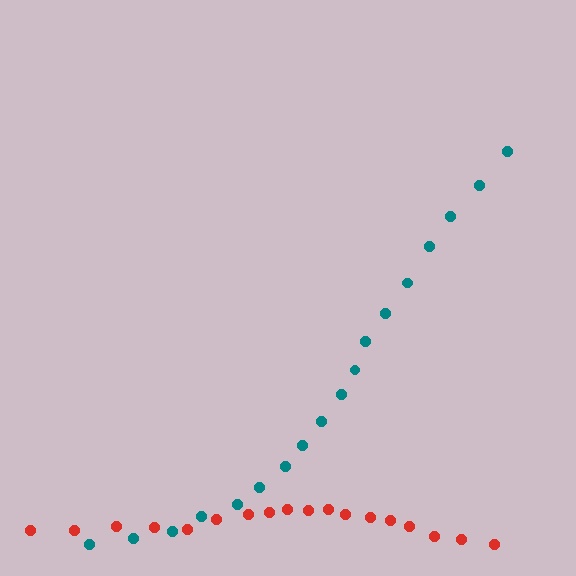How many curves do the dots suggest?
There are 2 distinct paths.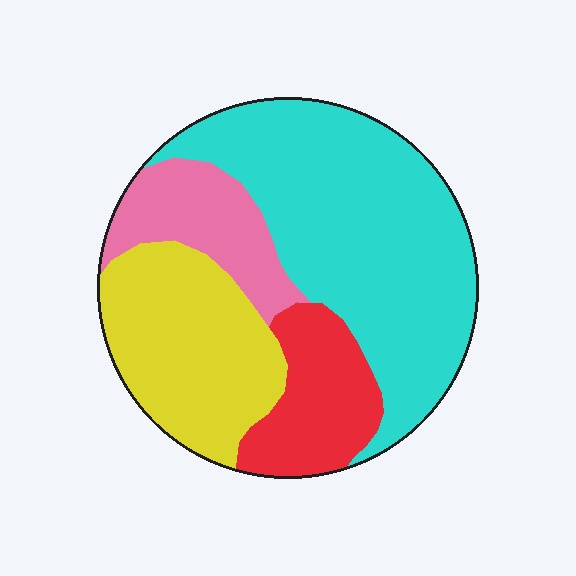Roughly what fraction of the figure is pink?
Pink takes up about one eighth (1/8) of the figure.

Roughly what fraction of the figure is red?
Red covers about 15% of the figure.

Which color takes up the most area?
Cyan, at roughly 45%.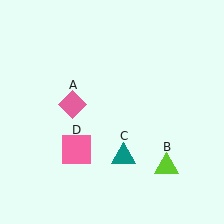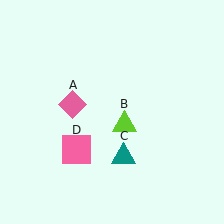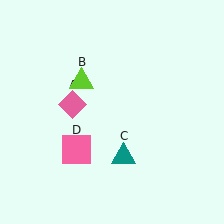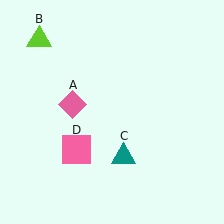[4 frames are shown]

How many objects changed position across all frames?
1 object changed position: lime triangle (object B).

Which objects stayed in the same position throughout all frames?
Pink diamond (object A) and teal triangle (object C) and pink square (object D) remained stationary.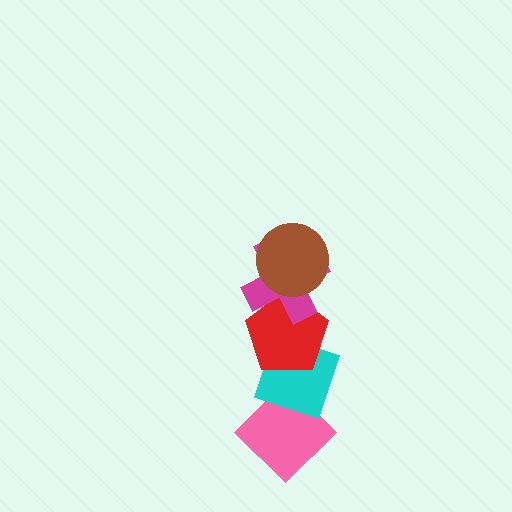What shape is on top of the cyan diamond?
The red pentagon is on top of the cyan diamond.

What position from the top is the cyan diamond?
The cyan diamond is 4th from the top.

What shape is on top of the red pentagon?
The magenta cross is on top of the red pentagon.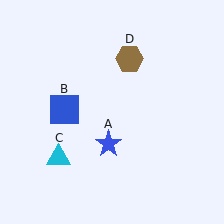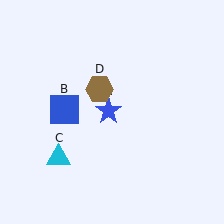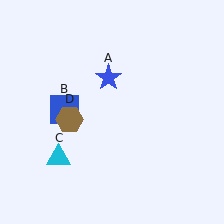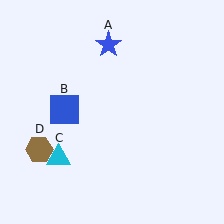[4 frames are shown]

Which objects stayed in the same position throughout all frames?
Blue square (object B) and cyan triangle (object C) remained stationary.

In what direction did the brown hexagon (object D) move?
The brown hexagon (object D) moved down and to the left.